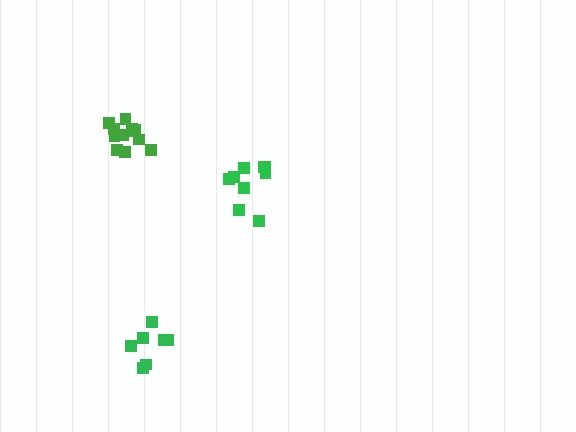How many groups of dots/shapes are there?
There are 3 groups.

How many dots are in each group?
Group 1: 9 dots, Group 2: 8 dots, Group 3: 12 dots (29 total).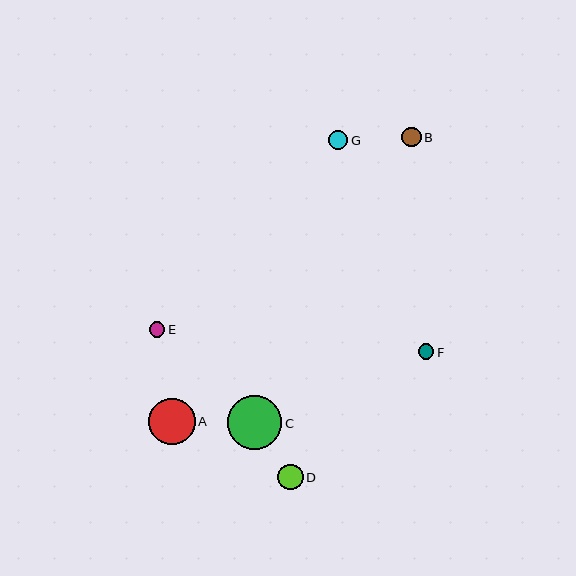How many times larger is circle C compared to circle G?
Circle C is approximately 2.9 times the size of circle G.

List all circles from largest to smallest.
From largest to smallest: C, A, D, B, G, E, F.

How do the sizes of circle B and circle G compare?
Circle B and circle G are approximately the same size.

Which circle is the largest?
Circle C is the largest with a size of approximately 54 pixels.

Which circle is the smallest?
Circle F is the smallest with a size of approximately 16 pixels.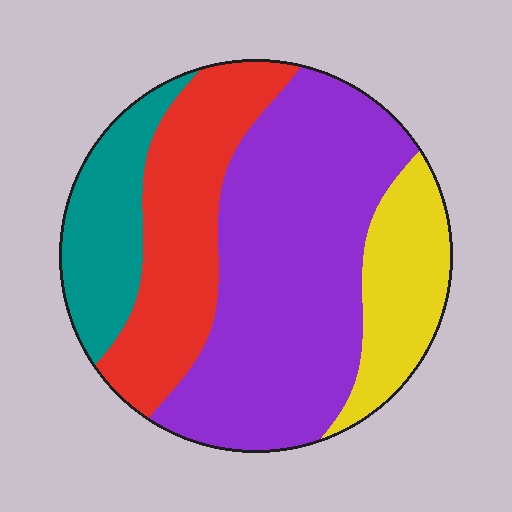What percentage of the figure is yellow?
Yellow takes up less than a sixth of the figure.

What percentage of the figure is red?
Red covers about 25% of the figure.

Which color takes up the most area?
Purple, at roughly 45%.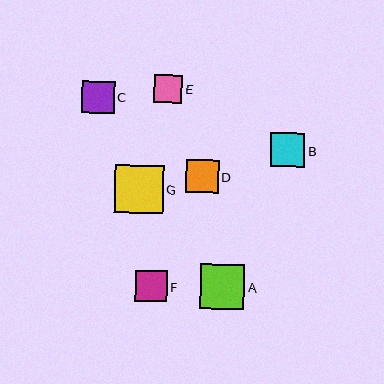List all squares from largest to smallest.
From largest to smallest: G, A, B, D, C, F, E.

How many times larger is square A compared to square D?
Square A is approximately 1.3 times the size of square D.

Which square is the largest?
Square G is the largest with a size of approximately 49 pixels.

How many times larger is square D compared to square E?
Square D is approximately 1.2 times the size of square E.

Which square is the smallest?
Square E is the smallest with a size of approximately 28 pixels.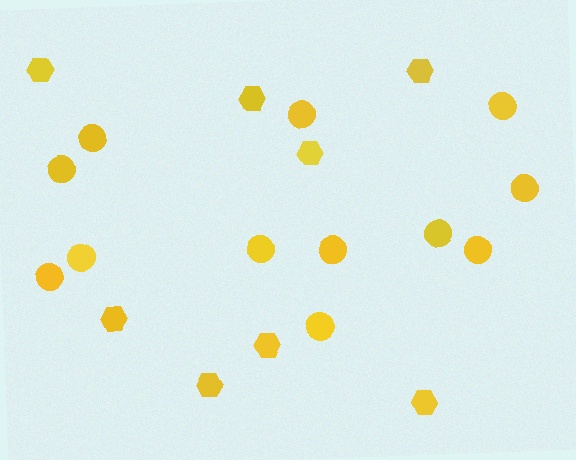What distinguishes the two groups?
There are 2 groups: one group of hexagons (8) and one group of circles (12).